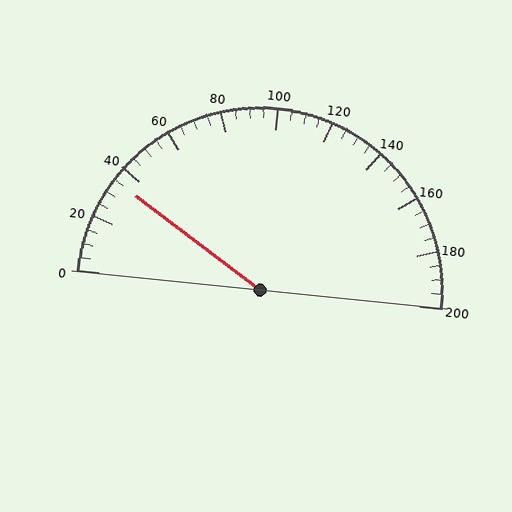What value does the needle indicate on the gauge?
The needle indicates approximately 35.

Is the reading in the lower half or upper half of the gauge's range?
The reading is in the lower half of the range (0 to 200).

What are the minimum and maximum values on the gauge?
The gauge ranges from 0 to 200.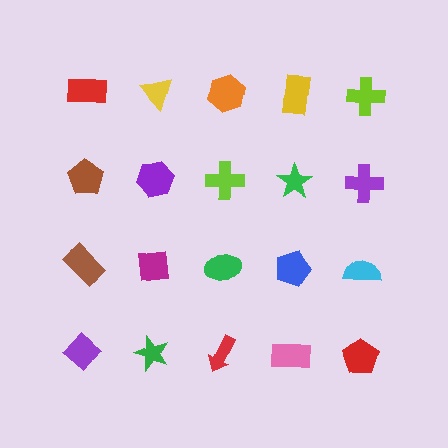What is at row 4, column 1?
A purple diamond.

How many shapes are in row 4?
5 shapes.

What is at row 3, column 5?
A cyan semicircle.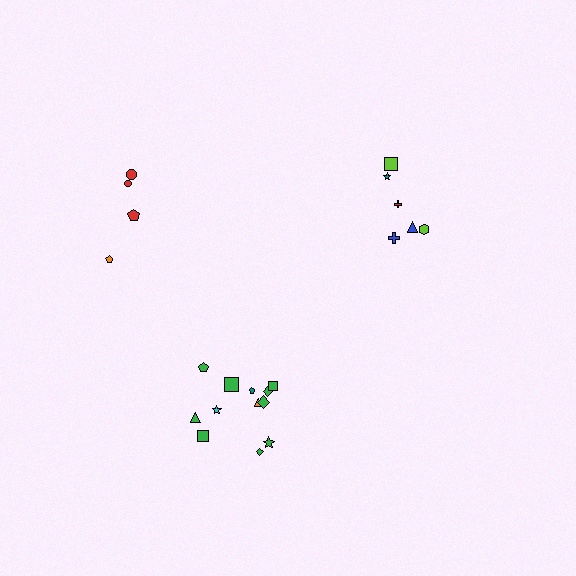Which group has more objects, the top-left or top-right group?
The top-right group.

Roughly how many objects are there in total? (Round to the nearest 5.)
Roughly 20 objects in total.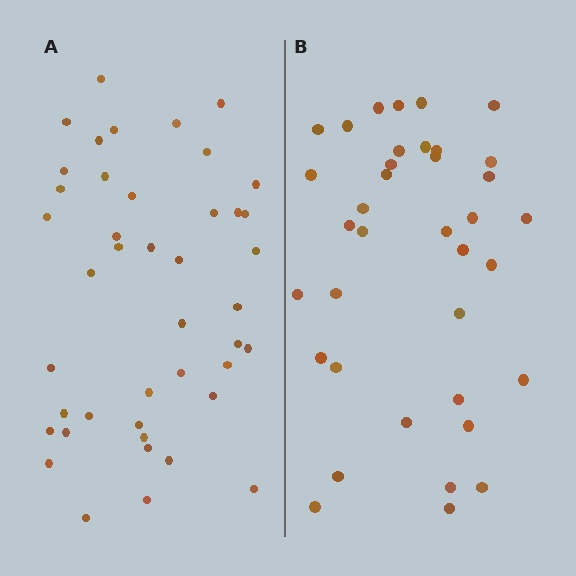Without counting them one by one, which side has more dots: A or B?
Region A (the left region) has more dots.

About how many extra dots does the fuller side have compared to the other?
Region A has about 6 more dots than region B.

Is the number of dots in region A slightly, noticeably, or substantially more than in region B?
Region A has only slightly more — the two regions are fairly close. The ratio is roughly 1.2 to 1.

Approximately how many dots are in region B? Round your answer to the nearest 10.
About 40 dots. (The exact count is 37, which rounds to 40.)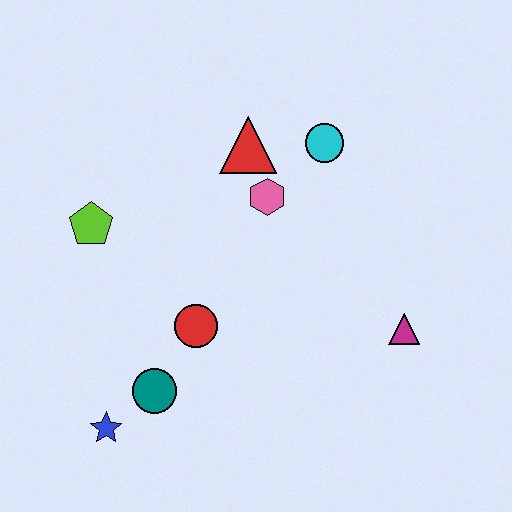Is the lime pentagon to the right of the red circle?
No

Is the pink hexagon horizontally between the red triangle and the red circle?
No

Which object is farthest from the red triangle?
The blue star is farthest from the red triangle.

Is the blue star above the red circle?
No